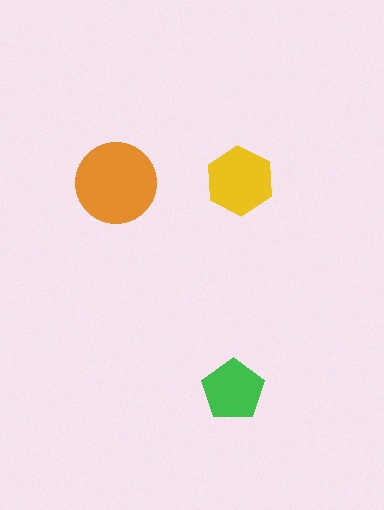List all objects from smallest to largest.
The green pentagon, the yellow hexagon, the orange circle.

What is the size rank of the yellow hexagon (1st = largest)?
2nd.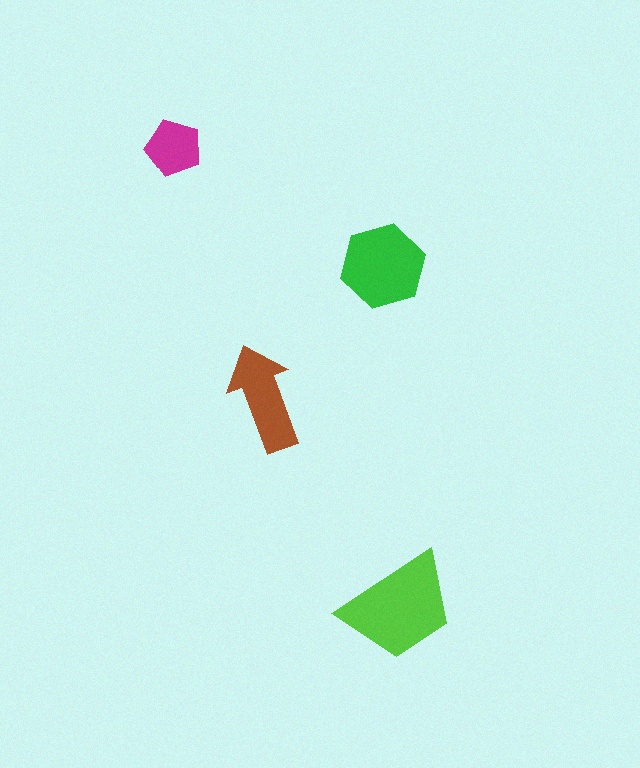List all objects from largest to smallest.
The lime trapezoid, the green hexagon, the brown arrow, the magenta pentagon.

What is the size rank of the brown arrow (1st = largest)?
3rd.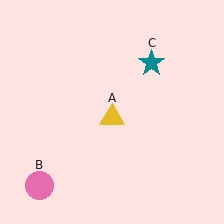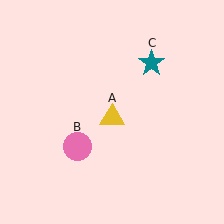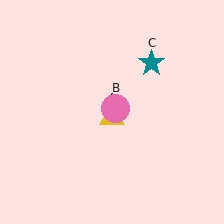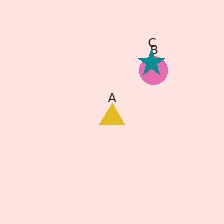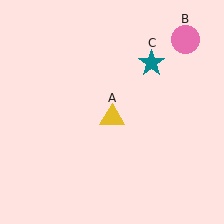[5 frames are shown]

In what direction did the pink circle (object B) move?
The pink circle (object B) moved up and to the right.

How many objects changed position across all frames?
1 object changed position: pink circle (object B).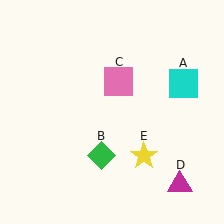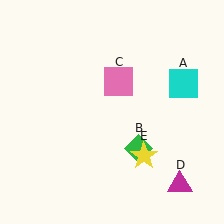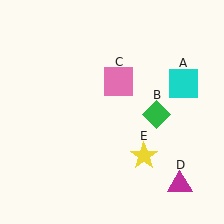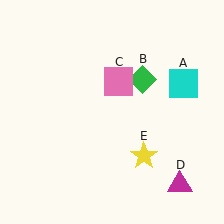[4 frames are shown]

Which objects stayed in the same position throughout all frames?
Cyan square (object A) and pink square (object C) and magenta triangle (object D) and yellow star (object E) remained stationary.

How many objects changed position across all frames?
1 object changed position: green diamond (object B).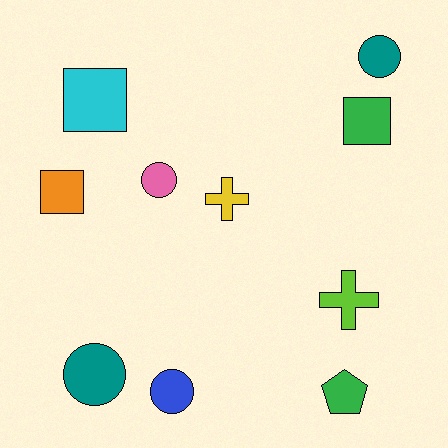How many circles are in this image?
There are 4 circles.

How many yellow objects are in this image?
There is 1 yellow object.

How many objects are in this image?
There are 10 objects.